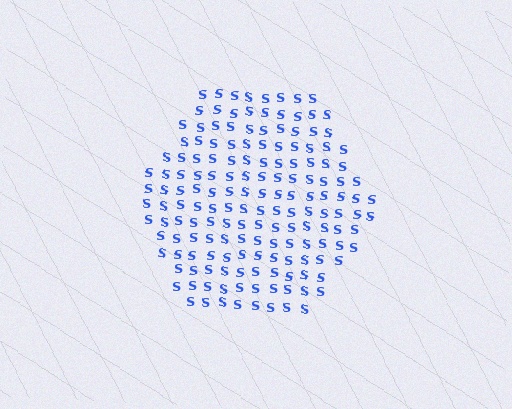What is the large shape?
The large shape is a hexagon.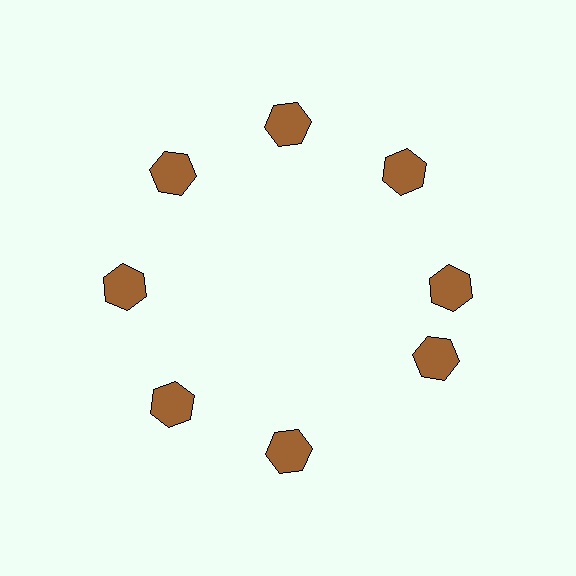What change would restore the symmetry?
The symmetry would be restored by rotating it back into even spacing with its neighbors so that all 8 hexagons sit at equal angles and equal distance from the center.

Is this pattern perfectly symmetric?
No. The 8 brown hexagons are arranged in a ring, but one element near the 4 o'clock position is rotated out of alignment along the ring, breaking the 8-fold rotational symmetry.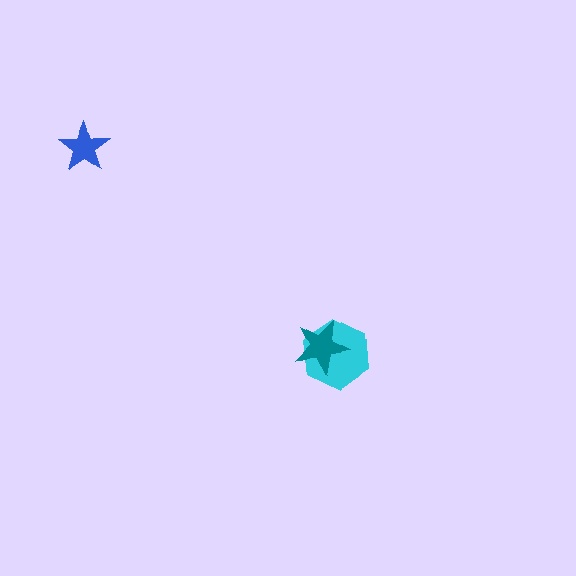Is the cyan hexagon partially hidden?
Yes, it is partially covered by another shape.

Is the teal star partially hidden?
No, no other shape covers it.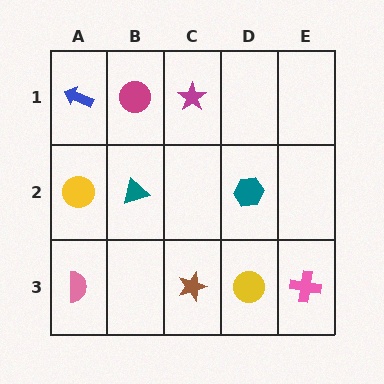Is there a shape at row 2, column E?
No, that cell is empty.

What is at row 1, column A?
A blue arrow.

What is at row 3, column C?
A brown star.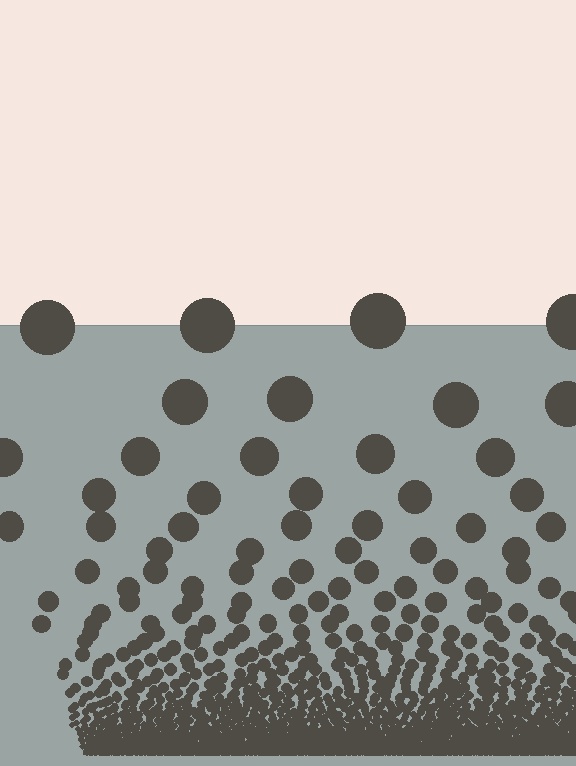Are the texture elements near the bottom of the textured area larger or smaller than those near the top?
Smaller. The gradient is inverted — elements near the bottom are smaller and denser.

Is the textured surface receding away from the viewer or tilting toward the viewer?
The surface appears to tilt toward the viewer. Texture elements get larger and sparser toward the top.